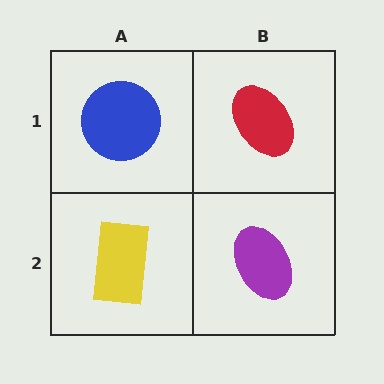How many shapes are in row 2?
2 shapes.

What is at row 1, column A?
A blue circle.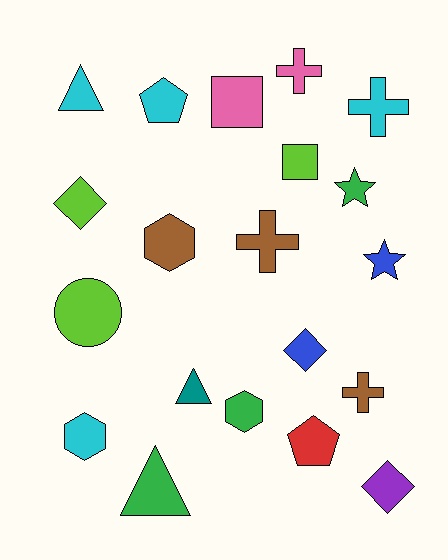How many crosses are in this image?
There are 4 crosses.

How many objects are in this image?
There are 20 objects.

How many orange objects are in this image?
There are no orange objects.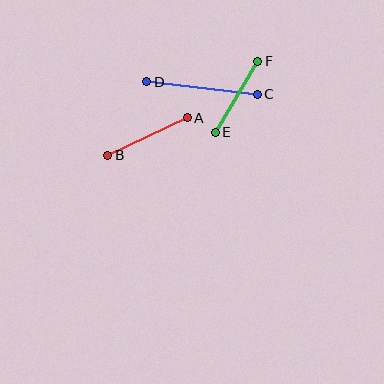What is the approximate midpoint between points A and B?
The midpoint is at approximately (147, 137) pixels.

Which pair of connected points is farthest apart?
Points C and D are farthest apart.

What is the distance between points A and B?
The distance is approximately 88 pixels.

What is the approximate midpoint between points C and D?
The midpoint is at approximately (202, 88) pixels.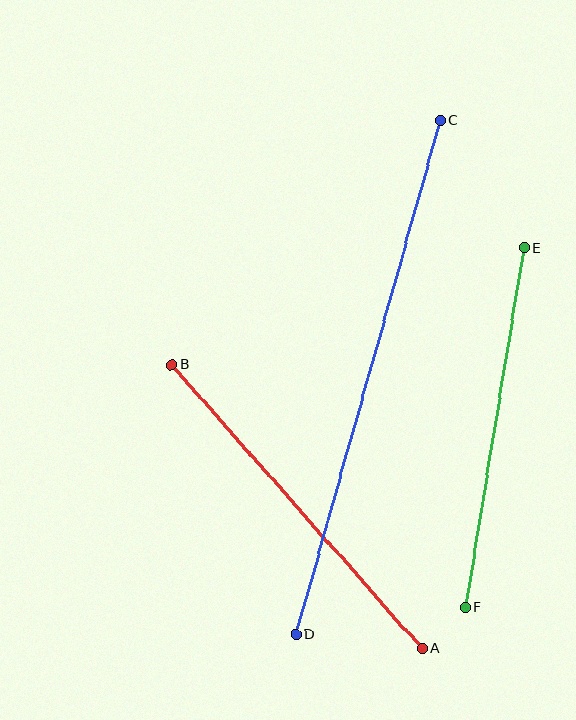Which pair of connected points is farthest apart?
Points C and D are farthest apart.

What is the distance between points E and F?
The distance is approximately 364 pixels.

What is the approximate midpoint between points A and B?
The midpoint is at approximately (297, 506) pixels.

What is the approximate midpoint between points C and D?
The midpoint is at approximately (368, 377) pixels.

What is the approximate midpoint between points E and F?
The midpoint is at approximately (495, 427) pixels.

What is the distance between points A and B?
The distance is approximately 378 pixels.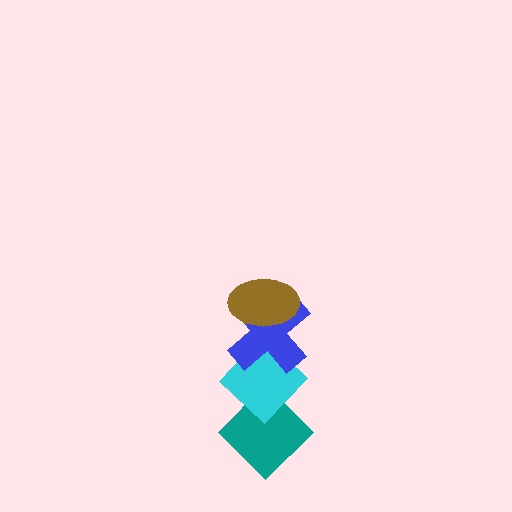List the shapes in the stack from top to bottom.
From top to bottom: the brown ellipse, the blue cross, the cyan diamond, the teal diamond.